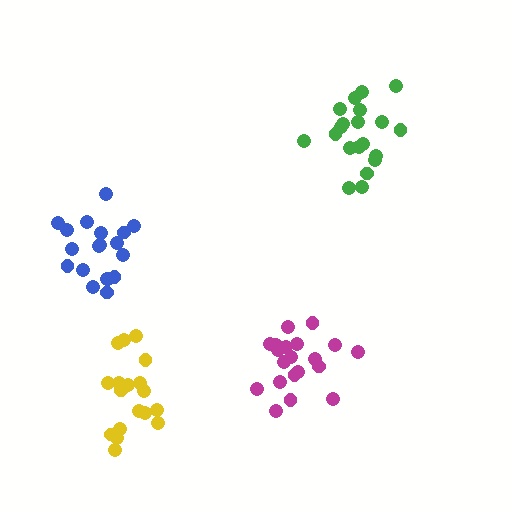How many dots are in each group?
Group 1: 20 dots, Group 2: 19 dots, Group 3: 18 dots, Group 4: 20 dots (77 total).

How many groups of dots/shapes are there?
There are 4 groups.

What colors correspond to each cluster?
The clusters are colored: green, blue, yellow, magenta.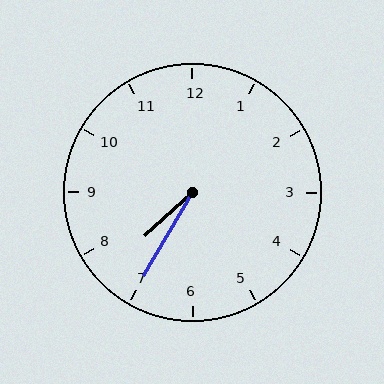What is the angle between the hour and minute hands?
Approximately 18 degrees.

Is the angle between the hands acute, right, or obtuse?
It is acute.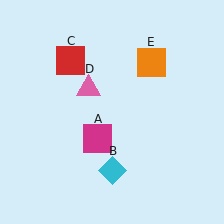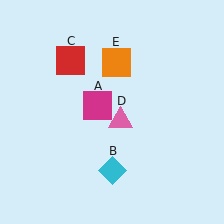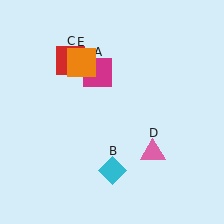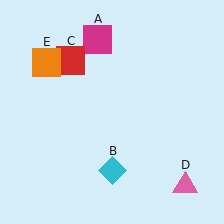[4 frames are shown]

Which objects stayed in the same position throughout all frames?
Cyan diamond (object B) and red square (object C) remained stationary.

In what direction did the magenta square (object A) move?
The magenta square (object A) moved up.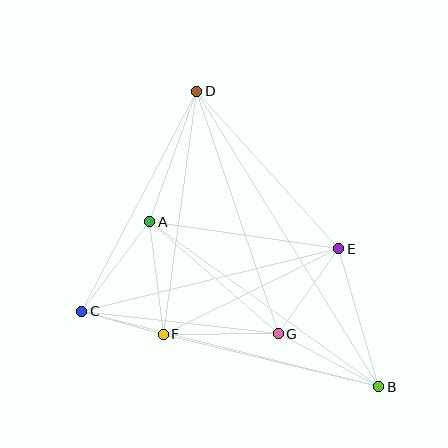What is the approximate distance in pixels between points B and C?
The distance between B and C is approximately 307 pixels.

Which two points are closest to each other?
Points C and F are closest to each other.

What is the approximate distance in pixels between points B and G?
The distance between B and G is approximately 114 pixels.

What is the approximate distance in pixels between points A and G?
The distance between A and G is approximately 170 pixels.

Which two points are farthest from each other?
Points B and D are farthest from each other.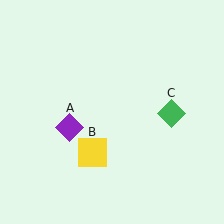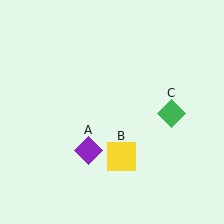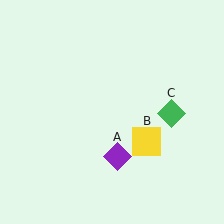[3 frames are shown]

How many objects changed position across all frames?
2 objects changed position: purple diamond (object A), yellow square (object B).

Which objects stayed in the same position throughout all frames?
Green diamond (object C) remained stationary.